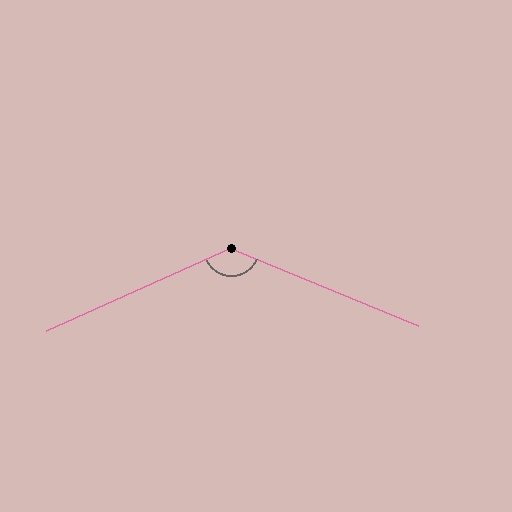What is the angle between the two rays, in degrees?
Approximately 134 degrees.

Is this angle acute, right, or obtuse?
It is obtuse.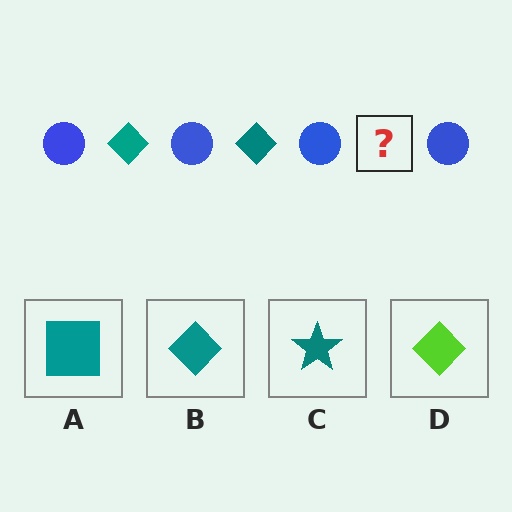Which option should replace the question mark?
Option B.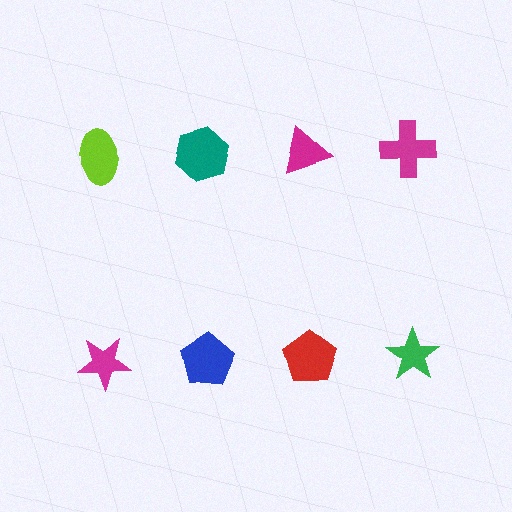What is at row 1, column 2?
A teal hexagon.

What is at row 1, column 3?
A magenta triangle.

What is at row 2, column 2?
A blue pentagon.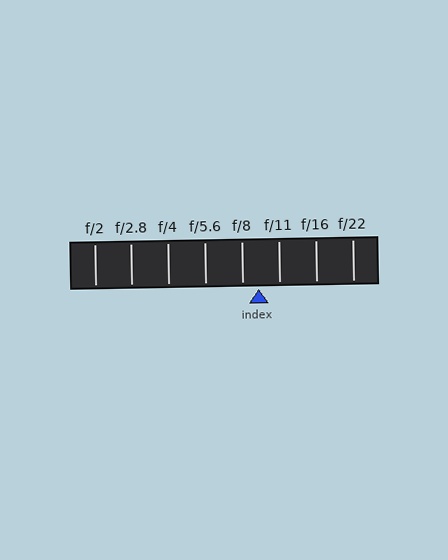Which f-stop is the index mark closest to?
The index mark is closest to f/8.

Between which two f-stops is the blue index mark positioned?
The index mark is between f/8 and f/11.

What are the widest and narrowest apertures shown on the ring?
The widest aperture shown is f/2 and the narrowest is f/22.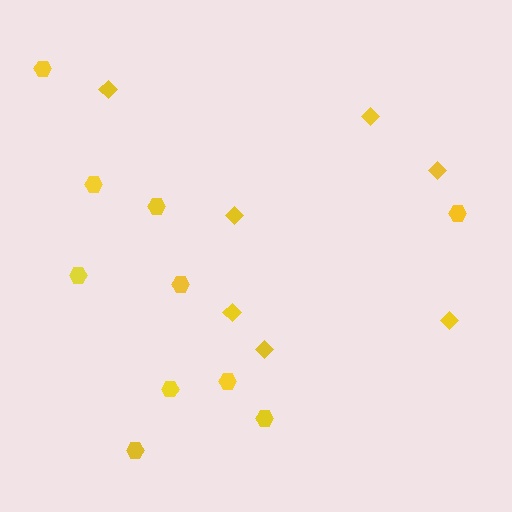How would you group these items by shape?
There are 2 groups: one group of hexagons (10) and one group of diamonds (7).